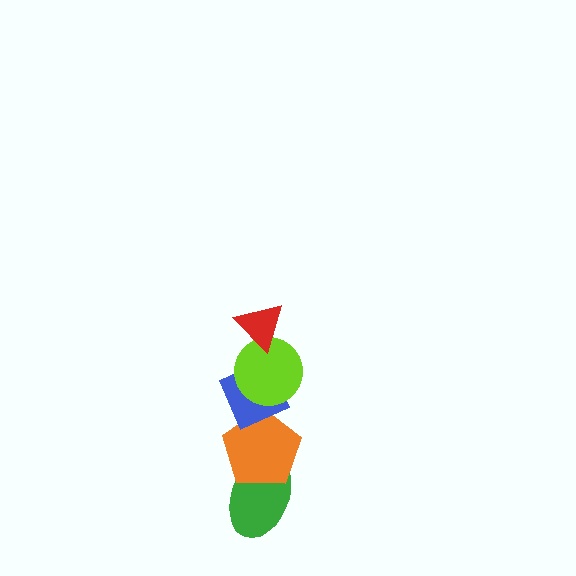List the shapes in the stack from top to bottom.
From top to bottom: the red triangle, the lime circle, the blue diamond, the orange pentagon, the green ellipse.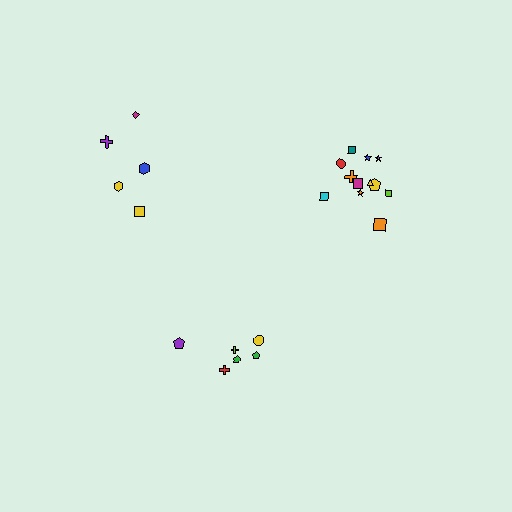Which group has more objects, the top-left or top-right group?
The top-right group.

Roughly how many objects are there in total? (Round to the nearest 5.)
Roughly 25 objects in total.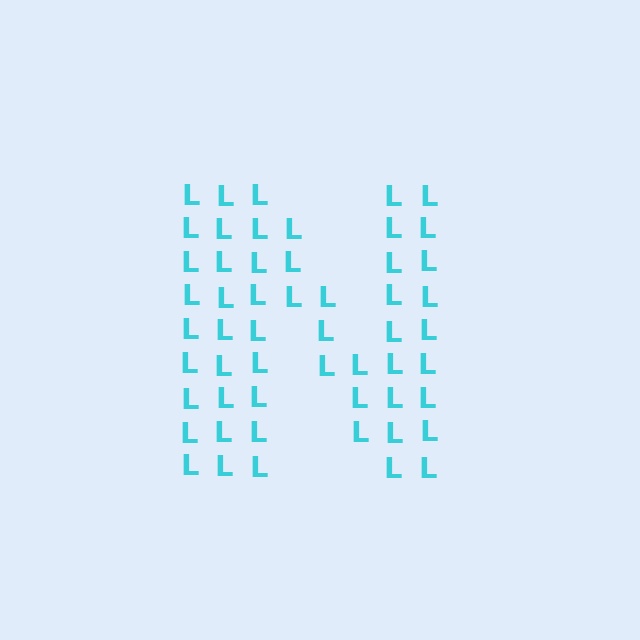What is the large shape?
The large shape is the letter N.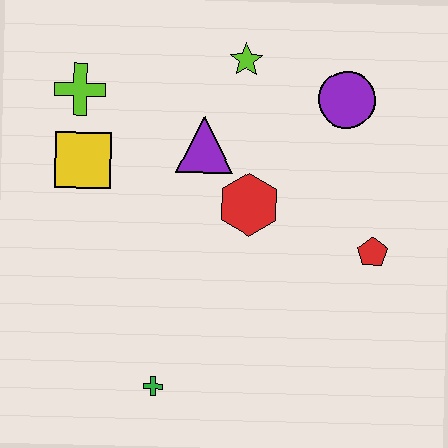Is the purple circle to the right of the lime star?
Yes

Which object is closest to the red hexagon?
The purple triangle is closest to the red hexagon.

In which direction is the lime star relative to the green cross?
The lime star is above the green cross.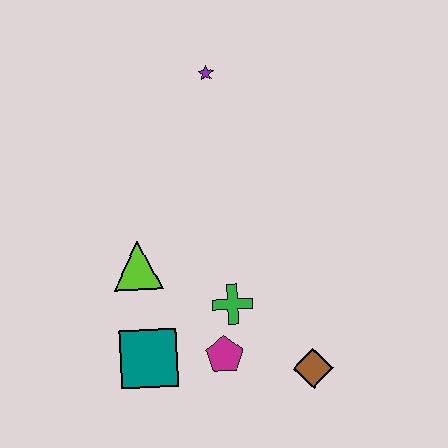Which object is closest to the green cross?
The magenta pentagon is closest to the green cross.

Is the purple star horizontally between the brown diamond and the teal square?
Yes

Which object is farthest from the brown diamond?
The purple star is farthest from the brown diamond.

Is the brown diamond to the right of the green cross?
Yes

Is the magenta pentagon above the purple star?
No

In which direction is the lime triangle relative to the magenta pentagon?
The lime triangle is above the magenta pentagon.